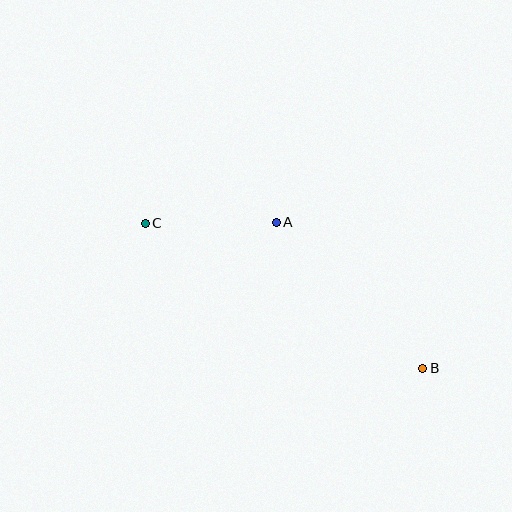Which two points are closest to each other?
Points A and C are closest to each other.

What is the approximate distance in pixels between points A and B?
The distance between A and B is approximately 207 pixels.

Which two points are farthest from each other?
Points B and C are farthest from each other.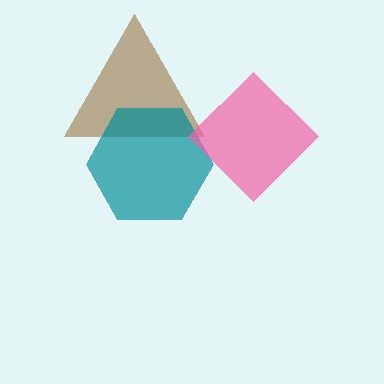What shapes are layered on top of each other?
The layered shapes are: a brown triangle, a teal hexagon, a pink diamond.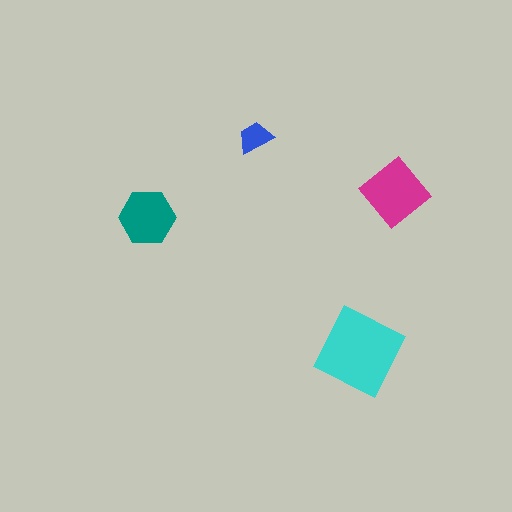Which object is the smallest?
The blue trapezoid.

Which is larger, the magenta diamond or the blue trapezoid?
The magenta diamond.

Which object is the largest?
The cyan diamond.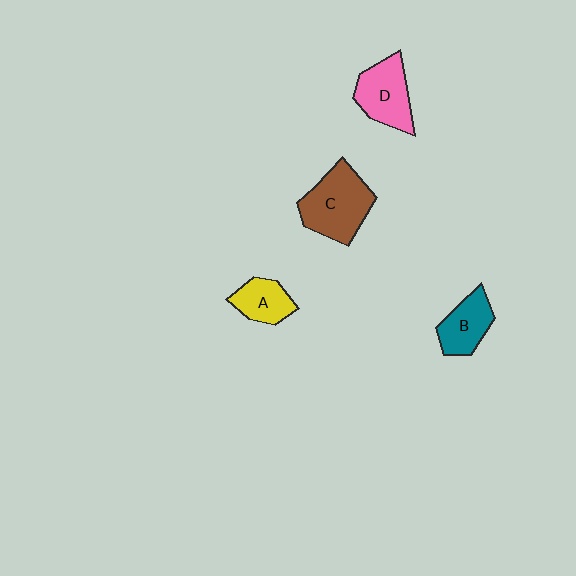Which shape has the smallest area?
Shape A (yellow).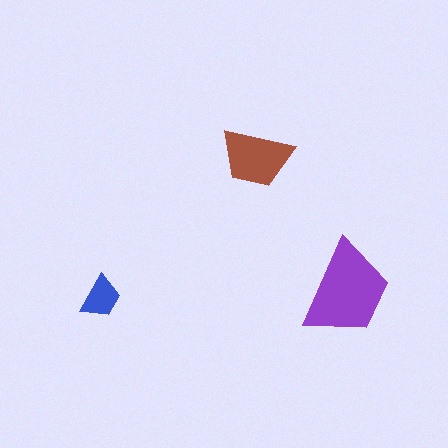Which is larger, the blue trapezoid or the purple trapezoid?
The purple one.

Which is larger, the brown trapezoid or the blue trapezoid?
The brown one.